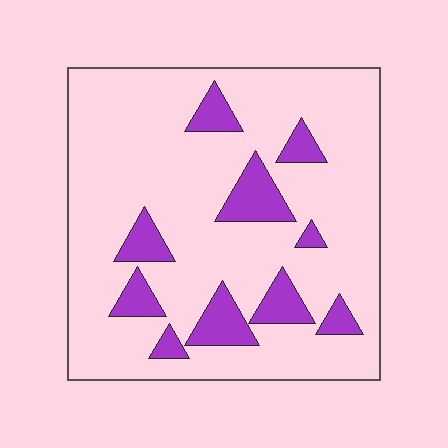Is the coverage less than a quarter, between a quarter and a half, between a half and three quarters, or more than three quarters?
Less than a quarter.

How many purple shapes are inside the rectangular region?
10.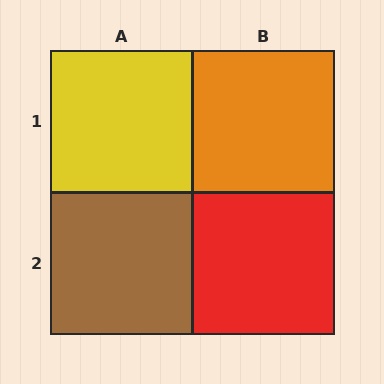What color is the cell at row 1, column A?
Yellow.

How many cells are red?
1 cell is red.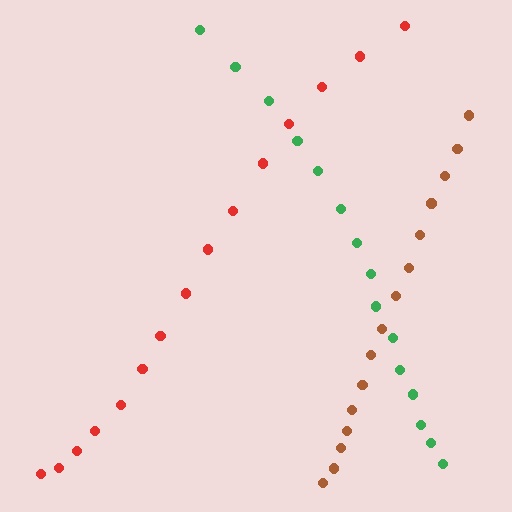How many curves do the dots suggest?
There are 3 distinct paths.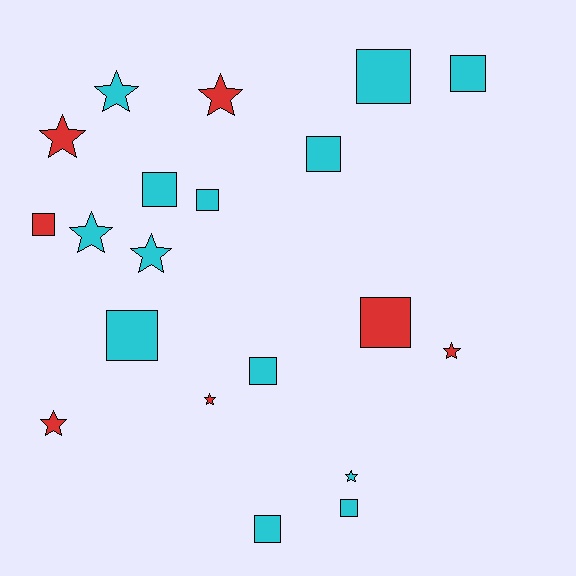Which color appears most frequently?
Cyan, with 13 objects.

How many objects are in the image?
There are 20 objects.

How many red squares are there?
There are 2 red squares.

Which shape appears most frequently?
Square, with 11 objects.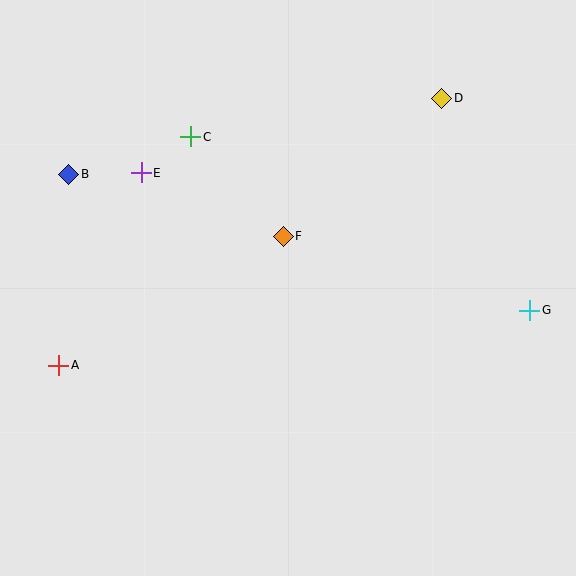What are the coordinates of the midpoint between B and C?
The midpoint between B and C is at (130, 155).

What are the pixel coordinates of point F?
Point F is at (283, 236).